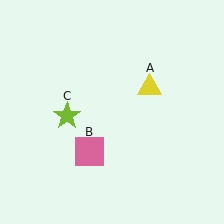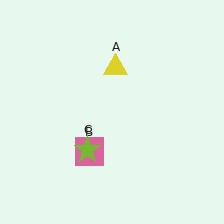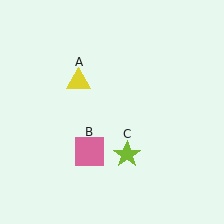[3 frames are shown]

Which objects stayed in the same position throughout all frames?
Pink square (object B) remained stationary.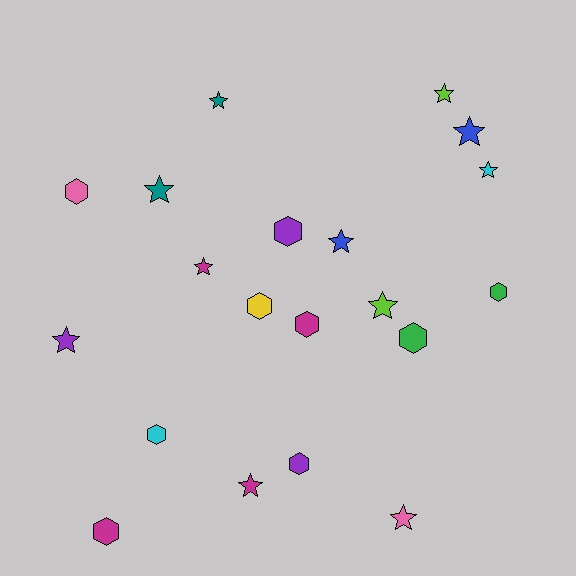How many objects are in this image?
There are 20 objects.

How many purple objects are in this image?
There are 3 purple objects.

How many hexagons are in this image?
There are 9 hexagons.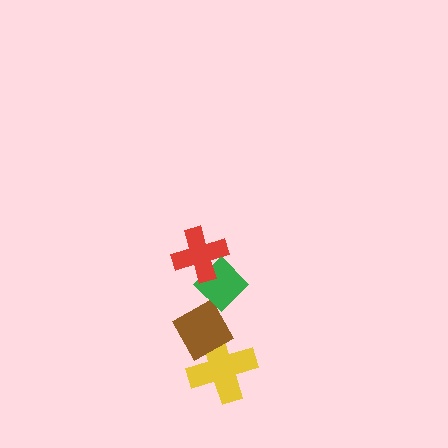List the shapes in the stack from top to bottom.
From top to bottom: the red cross, the green diamond, the brown diamond, the yellow cross.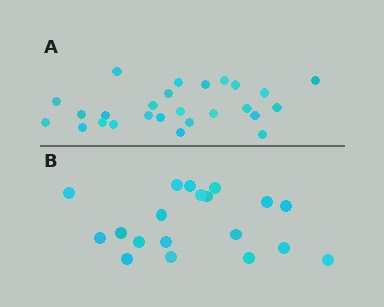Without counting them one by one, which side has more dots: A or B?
Region A (the top region) has more dots.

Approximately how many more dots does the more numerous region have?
Region A has roughly 8 or so more dots than region B.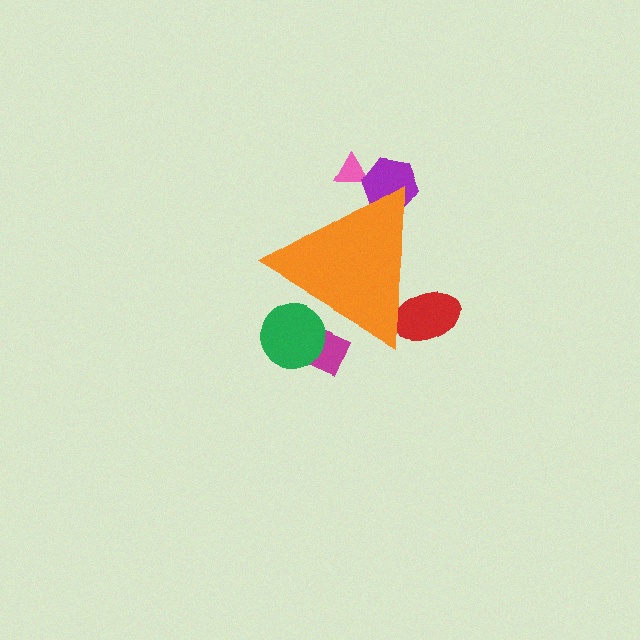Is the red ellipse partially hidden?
Yes, the red ellipse is partially hidden behind the orange triangle.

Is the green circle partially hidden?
Yes, the green circle is partially hidden behind the orange triangle.